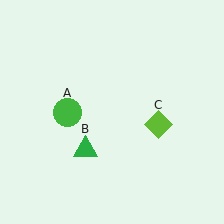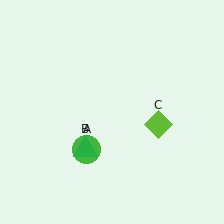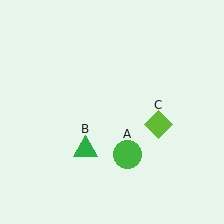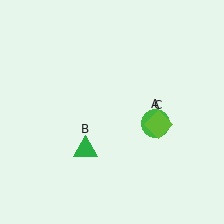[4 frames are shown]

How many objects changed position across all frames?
1 object changed position: green circle (object A).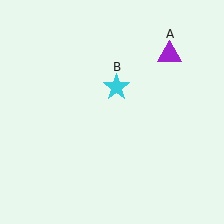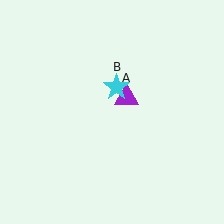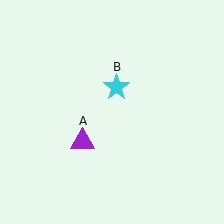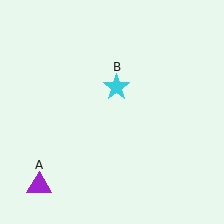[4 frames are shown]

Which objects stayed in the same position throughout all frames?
Cyan star (object B) remained stationary.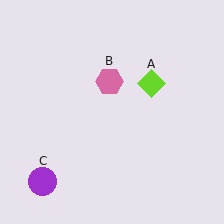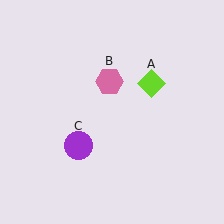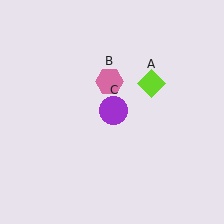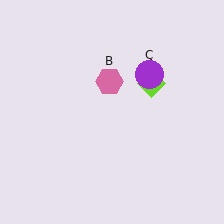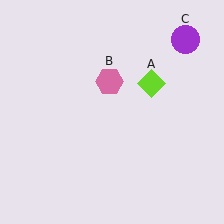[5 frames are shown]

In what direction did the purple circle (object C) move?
The purple circle (object C) moved up and to the right.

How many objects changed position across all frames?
1 object changed position: purple circle (object C).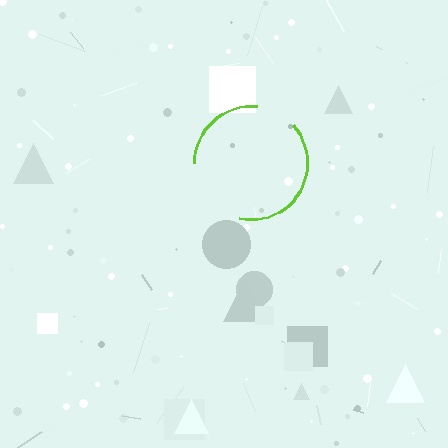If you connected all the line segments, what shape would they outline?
They would outline a circle.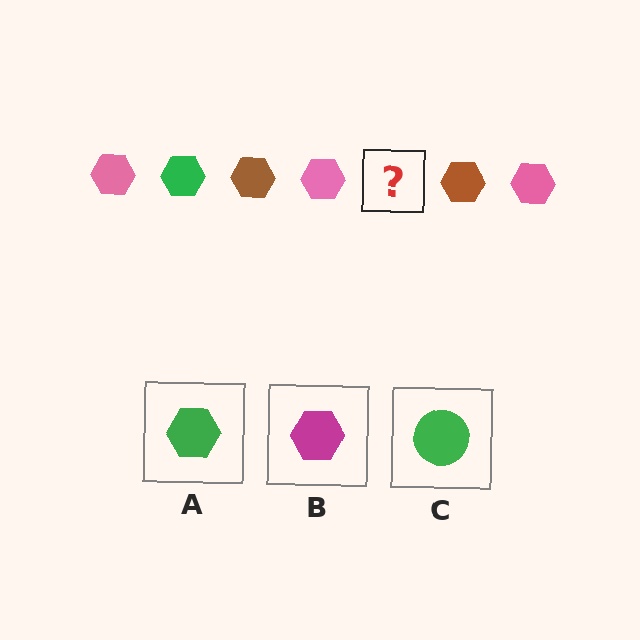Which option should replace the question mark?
Option A.